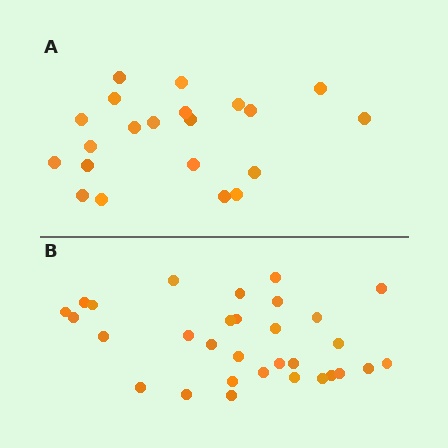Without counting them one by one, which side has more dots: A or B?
Region B (the bottom region) has more dots.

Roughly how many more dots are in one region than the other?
Region B has roughly 10 or so more dots than region A.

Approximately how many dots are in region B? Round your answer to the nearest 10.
About 30 dots. (The exact count is 31, which rounds to 30.)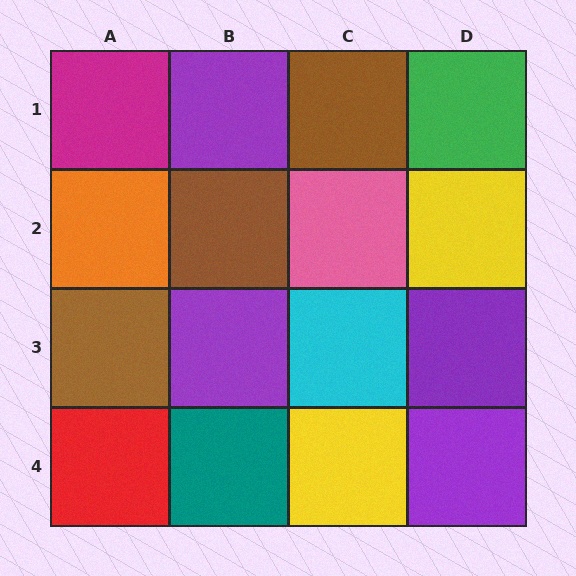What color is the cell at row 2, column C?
Pink.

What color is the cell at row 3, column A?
Brown.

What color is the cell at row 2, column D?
Yellow.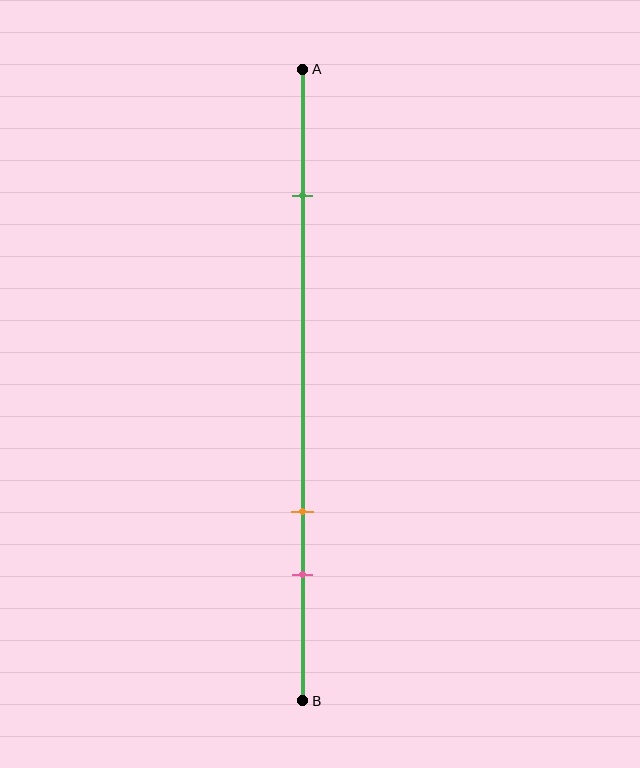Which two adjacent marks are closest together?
The orange and pink marks are the closest adjacent pair.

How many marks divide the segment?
There are 3 marks dividing the segment.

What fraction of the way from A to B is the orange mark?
The orange mark is approximately 70% (0.7) of the way from A to B.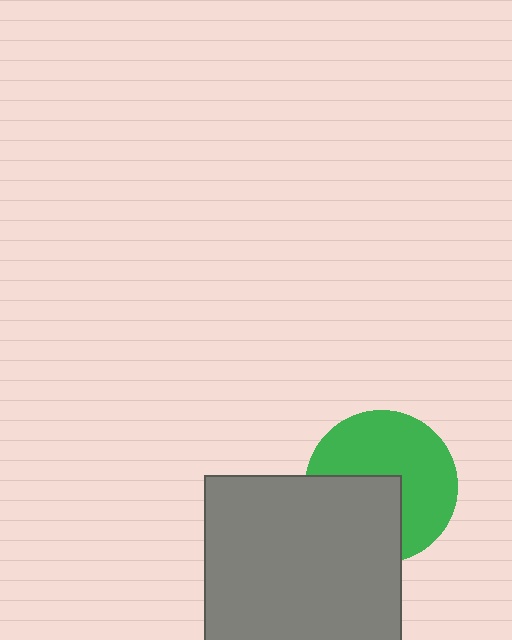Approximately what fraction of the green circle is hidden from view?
Roughly 39% of the green circle is hidden behind the gray rectangle.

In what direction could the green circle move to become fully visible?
The green circle could move toward the upper-right. That would shift it out from behind the gray rectangle entirely.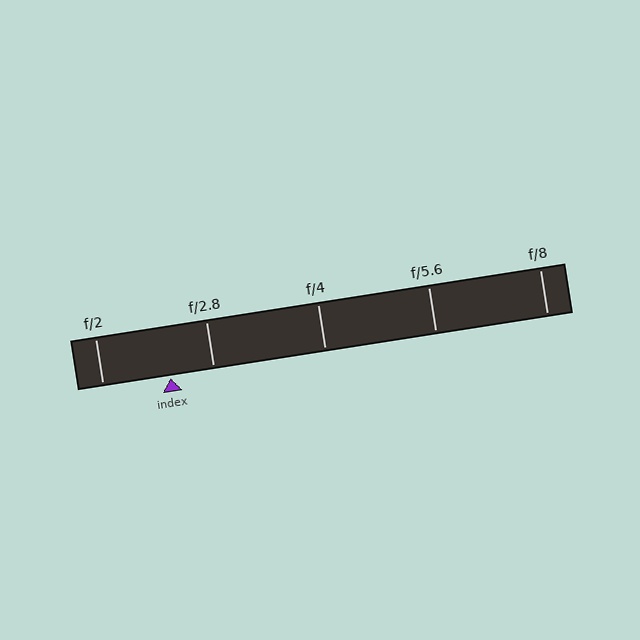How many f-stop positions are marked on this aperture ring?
There are 5 f-stop positions marked.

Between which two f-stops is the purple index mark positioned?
The index mark is between f/2 and f/2.8.